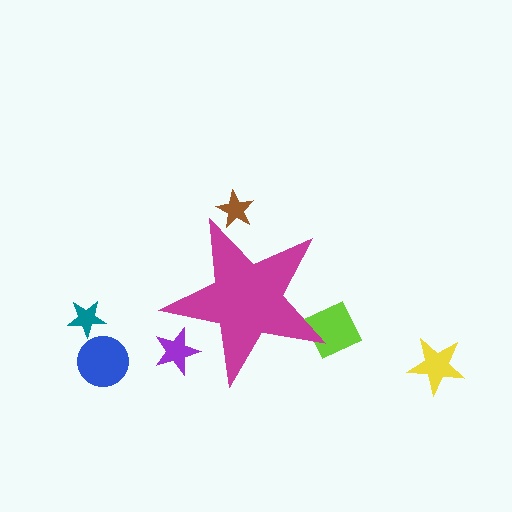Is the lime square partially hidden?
Yes, the lime square is partially hidden behind the magenta star.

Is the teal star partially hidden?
No, the teal star is fully visible.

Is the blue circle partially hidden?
No, the blue circle is fully visible.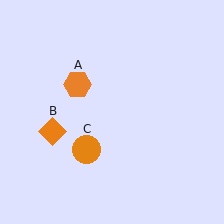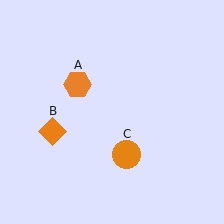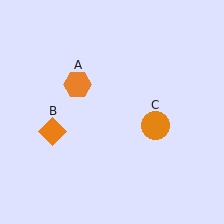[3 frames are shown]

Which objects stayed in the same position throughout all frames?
Orange hexagon (object A) and orange diamond (object B) remained stationary.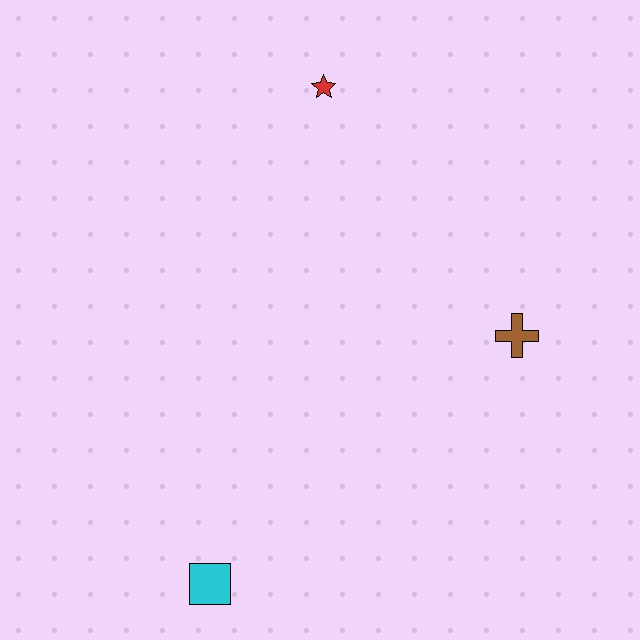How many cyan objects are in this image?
There is 1 cyan object.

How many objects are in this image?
There are 3 objects.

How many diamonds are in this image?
There are no diamonds.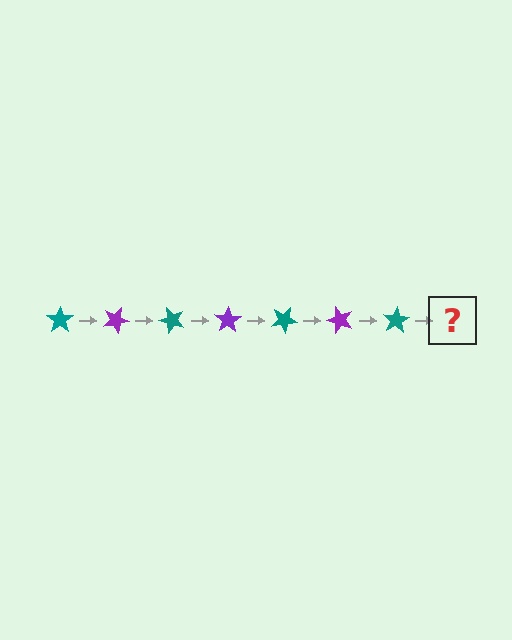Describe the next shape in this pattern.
It should be a purple star, rotated 175 degrees from the start.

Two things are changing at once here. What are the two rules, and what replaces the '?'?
The two rules are that it rotates 25 degrees each step and the color cycles through teal and purple. The '?' should be a purple star, rotated 175 degrees from the start.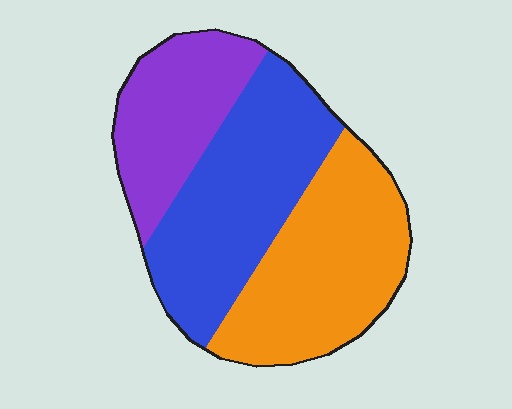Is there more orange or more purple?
Orange.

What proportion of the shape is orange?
Orange covers 37% of the shape.